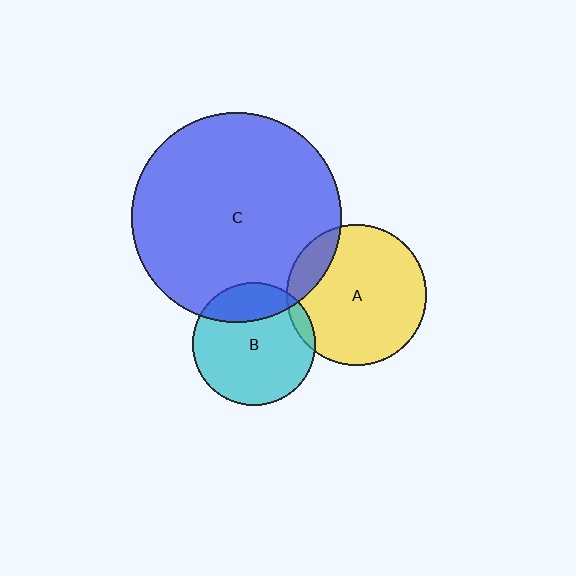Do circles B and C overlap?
Yes.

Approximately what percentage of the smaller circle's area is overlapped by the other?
Approximately 25%.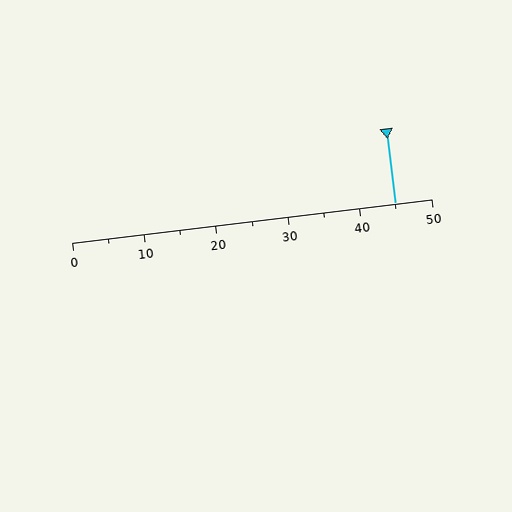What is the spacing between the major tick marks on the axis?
The major ticks are spaced 10 apart.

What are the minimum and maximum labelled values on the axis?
The axis runs from 0 to 50.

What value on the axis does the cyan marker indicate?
The marker indicates approximately 45.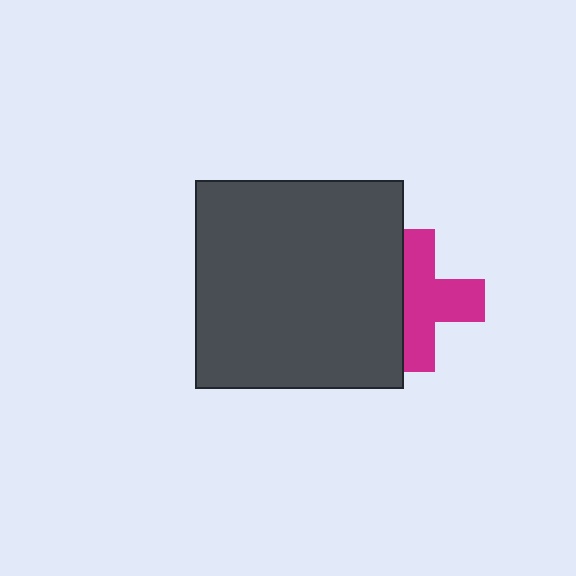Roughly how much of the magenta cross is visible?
About half of it is visible (roughly 64%).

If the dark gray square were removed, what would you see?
You would see the complete magenta cross.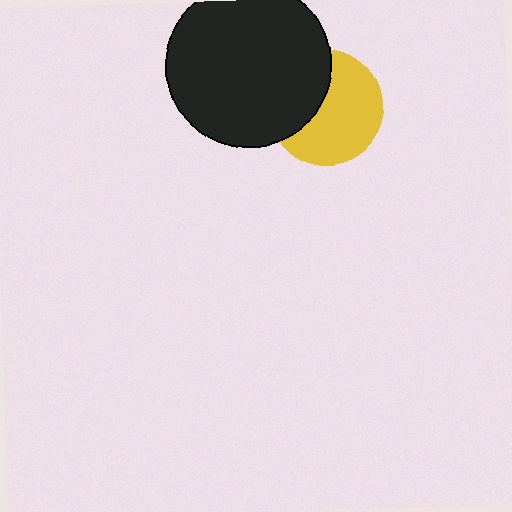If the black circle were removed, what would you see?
You would see the complete yellow circle.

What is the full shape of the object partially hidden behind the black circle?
The partially hidden object is a yellow circle.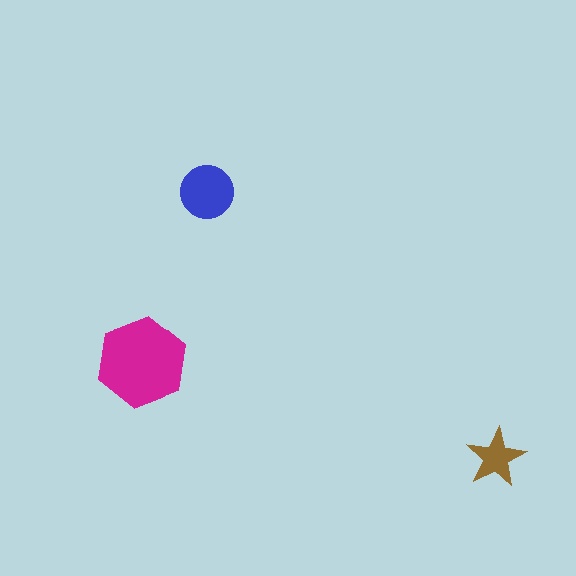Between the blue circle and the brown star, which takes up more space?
The blue circle.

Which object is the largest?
The magenta hexagon.